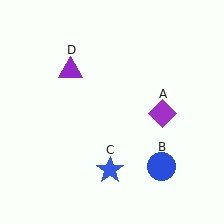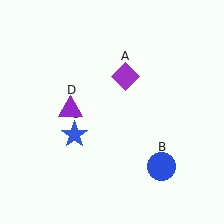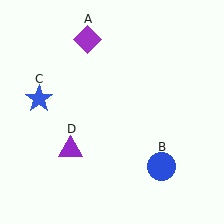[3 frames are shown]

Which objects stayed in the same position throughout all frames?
Blue circle (object B) remained stationary.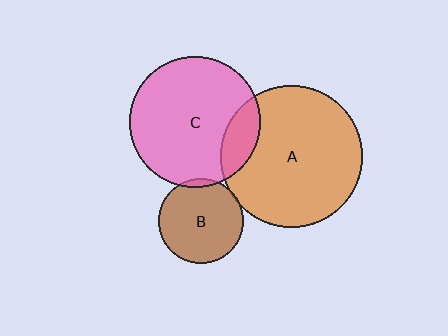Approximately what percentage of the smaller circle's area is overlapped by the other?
Approximately 5%.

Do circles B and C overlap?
Yes.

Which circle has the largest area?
Circle A (orange).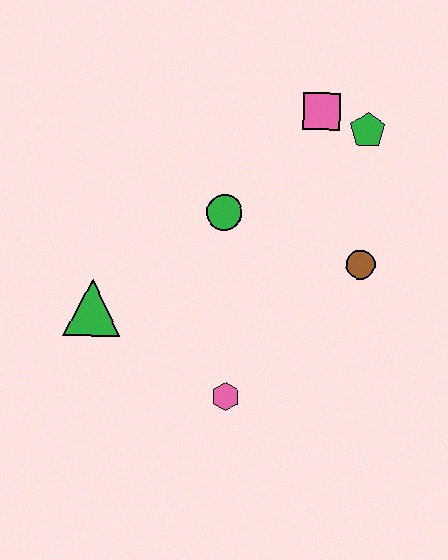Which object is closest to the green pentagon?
The pink square is closest to the green pentagon.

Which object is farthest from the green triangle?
The green pentagon is farthest from the green triangle.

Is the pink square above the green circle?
Yes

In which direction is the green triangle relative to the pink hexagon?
The green triangle is to the left of the pink hexagon.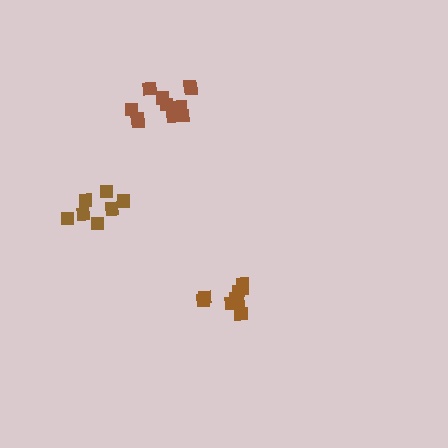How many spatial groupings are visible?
There are 3 spatial groupings.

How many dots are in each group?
Group 1: 9 dots, Group 2: 11 dots, Group 3: 7 dots (27 total).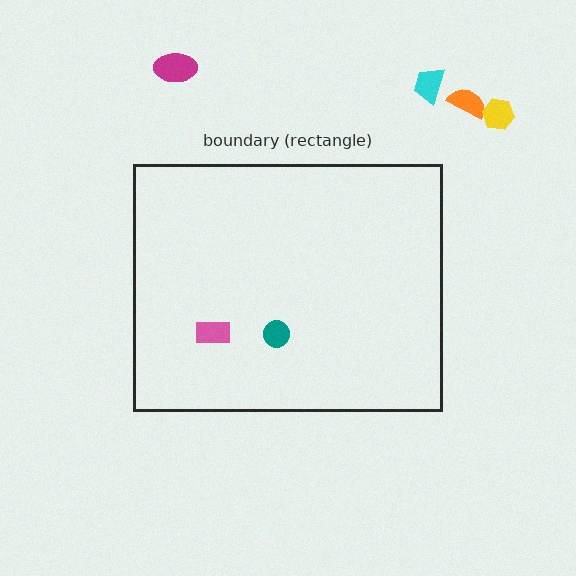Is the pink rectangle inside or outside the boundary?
Inside.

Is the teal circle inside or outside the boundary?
Inside.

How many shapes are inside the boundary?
2 inside, 4 outside.